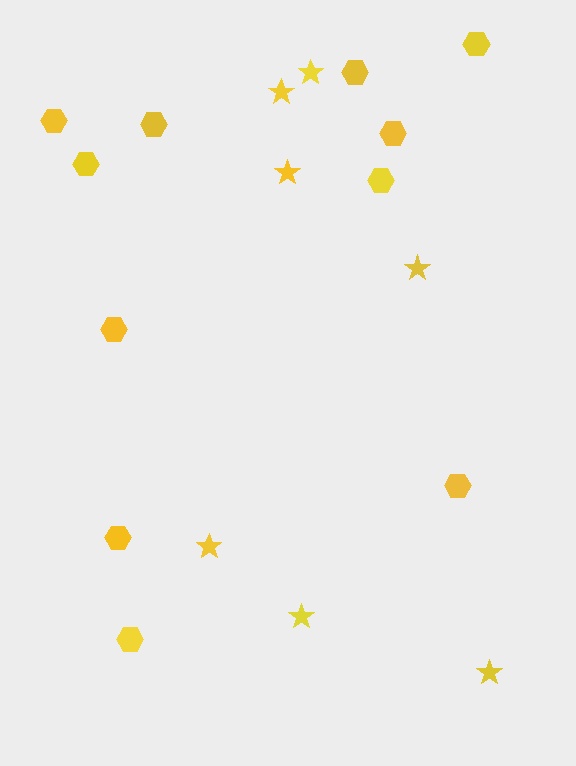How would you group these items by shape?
There are 2 groups: one group of hexagons (11) and one group of stars (7).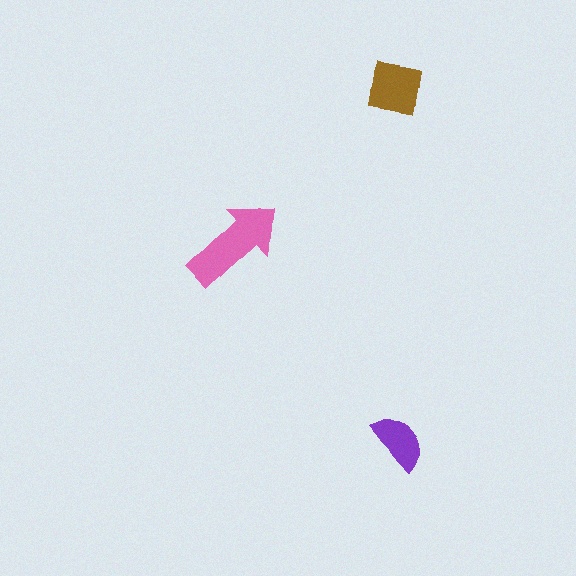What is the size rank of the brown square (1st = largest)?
2nd.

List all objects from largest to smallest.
The pink arrow, the brown square, the purple semicircle.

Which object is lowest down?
The purple semicircle is bottommost.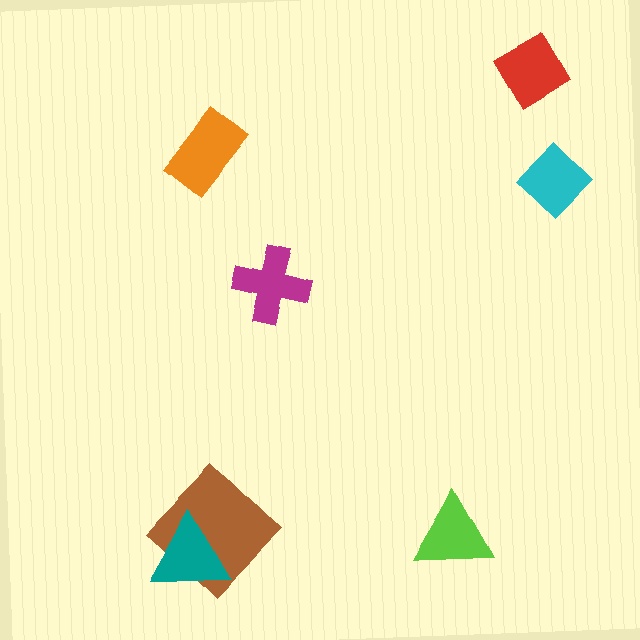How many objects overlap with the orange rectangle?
0 objects overlap with the orange rectangle.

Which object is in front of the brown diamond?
The teal triangle is in front of the brown diamond.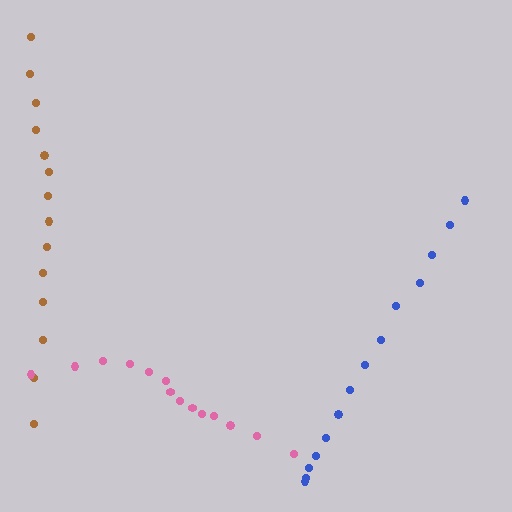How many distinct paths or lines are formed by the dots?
There are 3 distinct paths.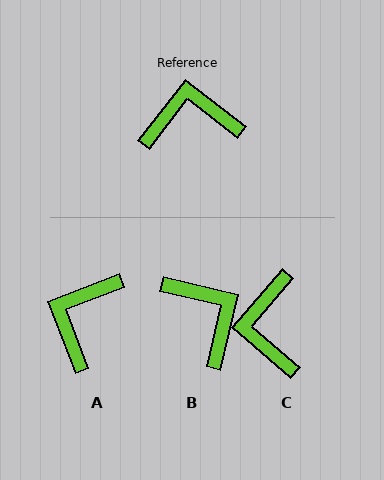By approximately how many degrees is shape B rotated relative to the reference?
Approximately 65 degrees clockwise.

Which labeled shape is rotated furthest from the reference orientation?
C, about 87 degrees away.